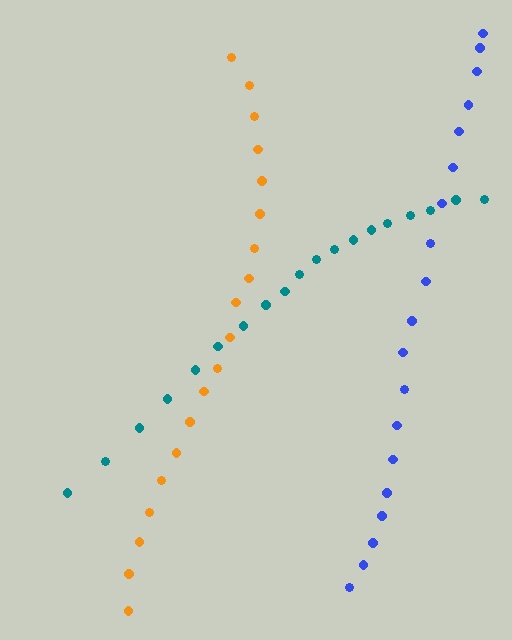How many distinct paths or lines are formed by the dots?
There are 3 distinct paths.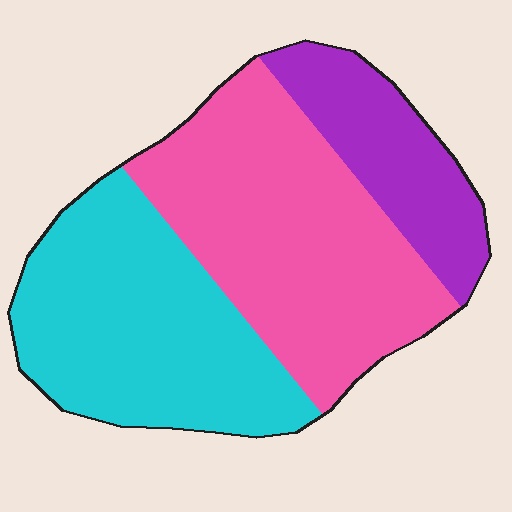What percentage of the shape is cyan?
Cyan takes up about three eighths (3/8) of the shape.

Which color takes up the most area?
Pink, at roughly 45%.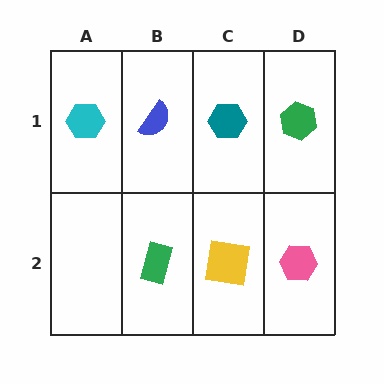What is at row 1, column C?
A teal hexagon.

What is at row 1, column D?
A green hexagon.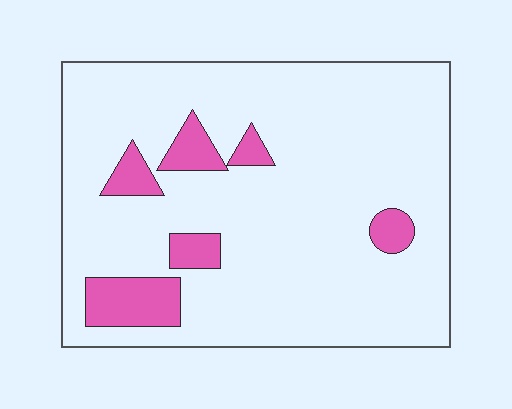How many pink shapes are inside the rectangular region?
6.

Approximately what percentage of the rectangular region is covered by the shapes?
Approximately 10%.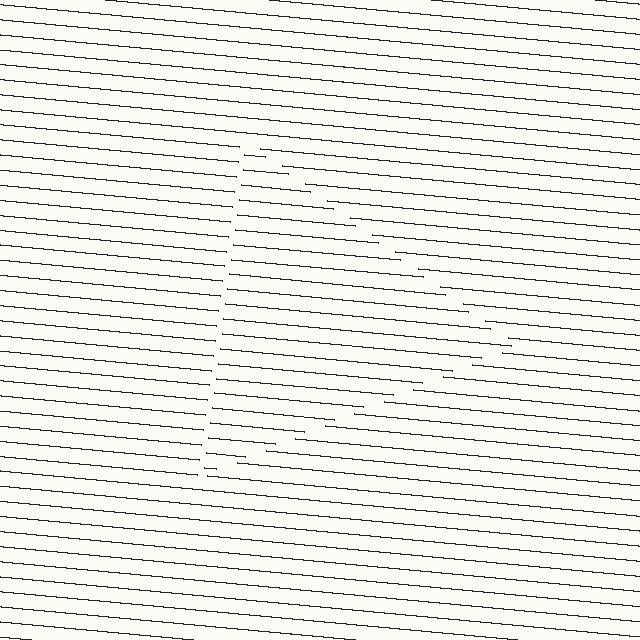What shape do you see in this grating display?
An illusory triangle. The interior of the shape contains the same grating, shifted by half a period — the contour is defined by the phase discontinuity where line-ends from the inner and outer gratings abut.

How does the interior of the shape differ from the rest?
The interior of the shape contains the same grating, shifted by half a period — the contour is defined by the phase discontinuity where line-ends from the inner and outer gratings abut.